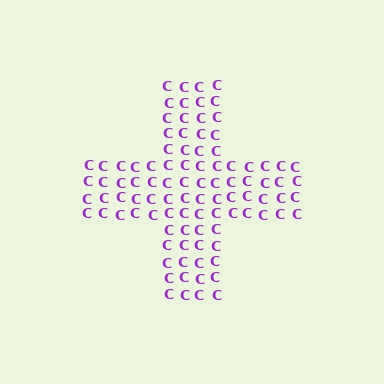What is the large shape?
The large shape is a cross.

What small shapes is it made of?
It is made of small letter C's.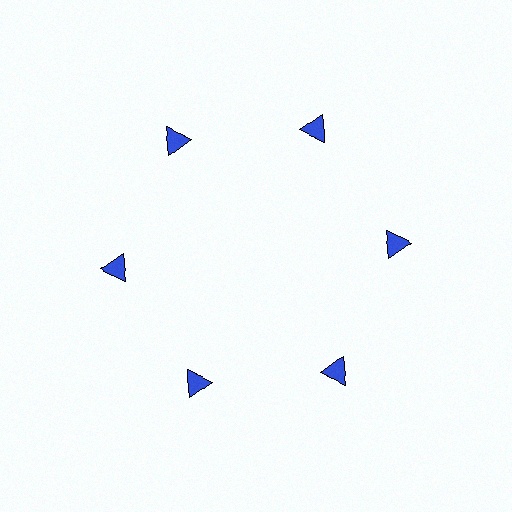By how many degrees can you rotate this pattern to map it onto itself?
The pattern maps onto itself every 60 degrees of rotation.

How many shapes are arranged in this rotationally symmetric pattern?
There are 6 shapes, arranged in 6 groups of 1.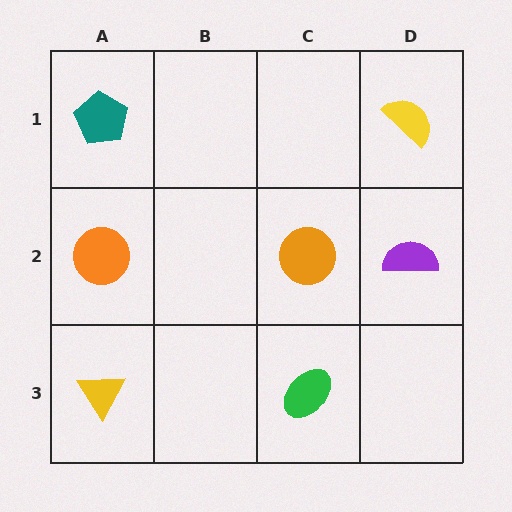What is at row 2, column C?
An orange circle.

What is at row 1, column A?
A teal pentagon.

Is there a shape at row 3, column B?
No, that cell is empty.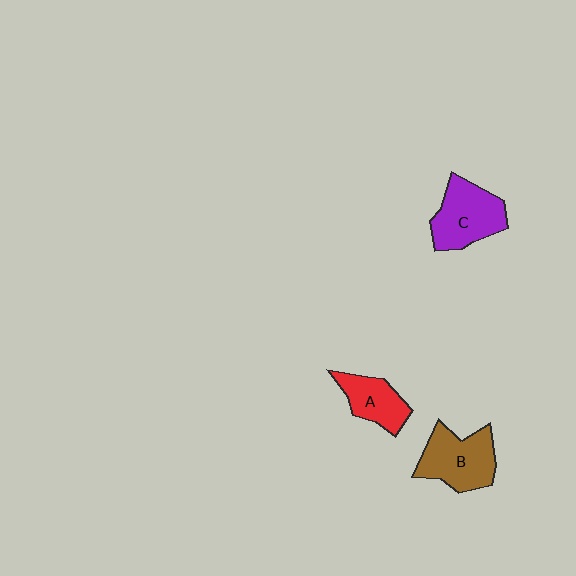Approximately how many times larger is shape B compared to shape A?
Approximately 1.4 times.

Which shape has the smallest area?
Shape A (red).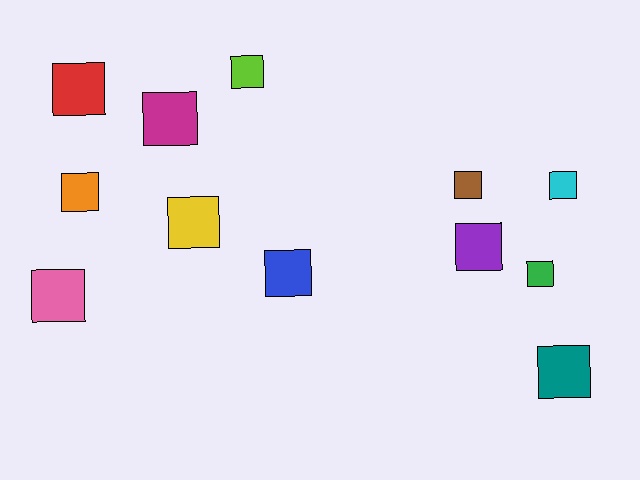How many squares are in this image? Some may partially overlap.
There are 12 squares.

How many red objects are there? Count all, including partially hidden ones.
There is 1 red object.